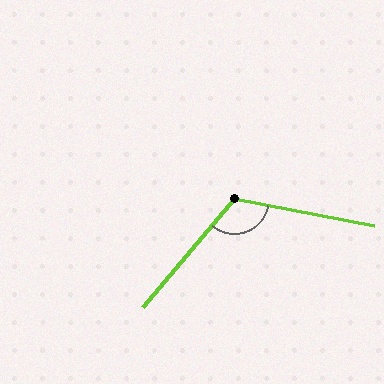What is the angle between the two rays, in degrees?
Approximately 119 degrees.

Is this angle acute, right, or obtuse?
It is obtuse.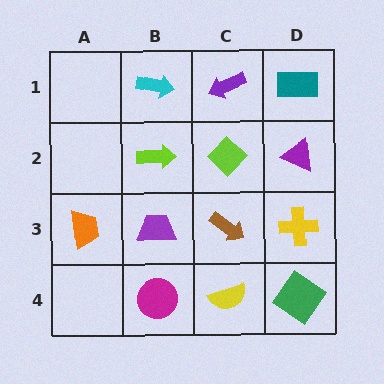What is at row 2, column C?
A lime diamond.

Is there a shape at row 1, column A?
No, that cell is empty.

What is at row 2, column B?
A lime arrow.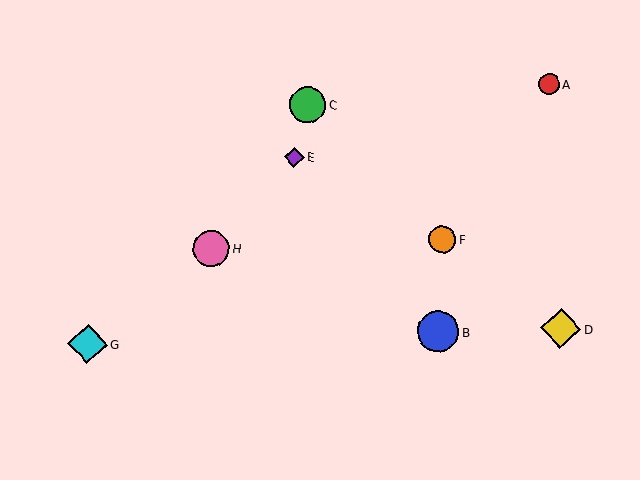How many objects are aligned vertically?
2 objects (B, F) are aligned vertically.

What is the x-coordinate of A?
Object A is at x≈549.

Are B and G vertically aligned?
No, B is at x≈438 and G is at x≈88.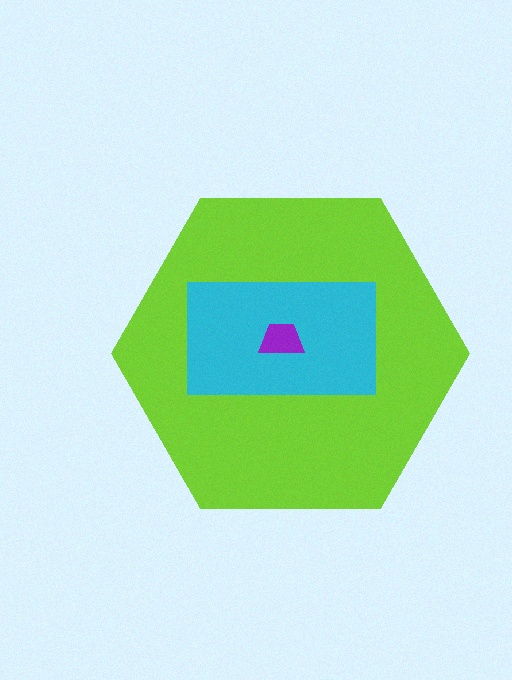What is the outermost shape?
The lime hexagon.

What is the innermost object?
The purple trapezoid.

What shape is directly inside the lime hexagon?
The cyan rectangle.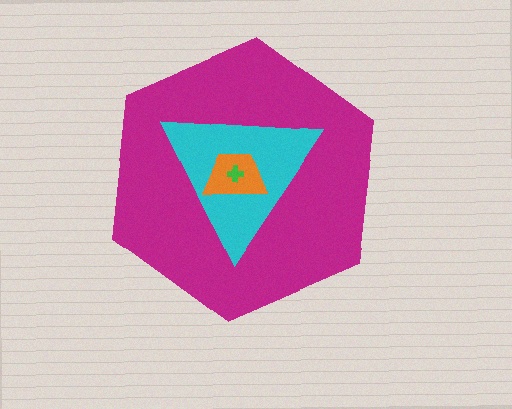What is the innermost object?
The green cross.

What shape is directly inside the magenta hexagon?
The cyan triangle.